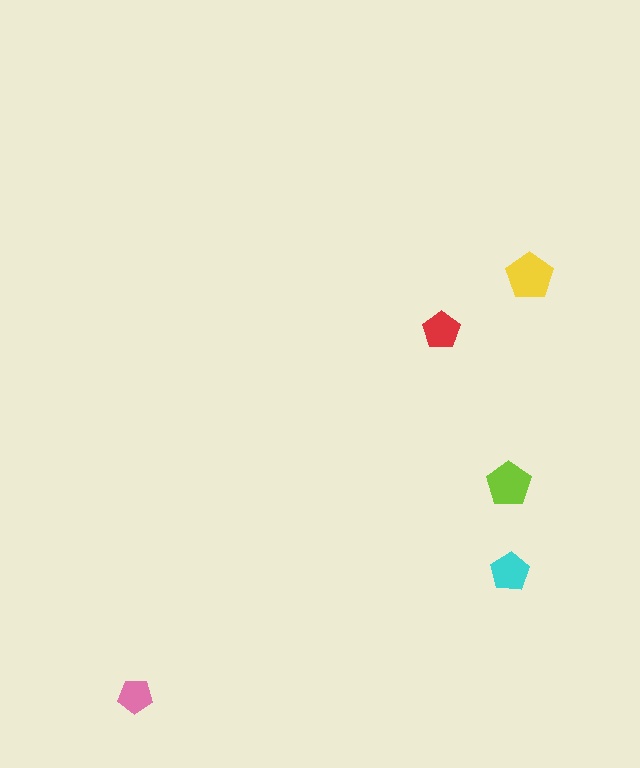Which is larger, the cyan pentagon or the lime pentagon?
The lime one.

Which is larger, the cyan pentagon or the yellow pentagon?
The yellow one.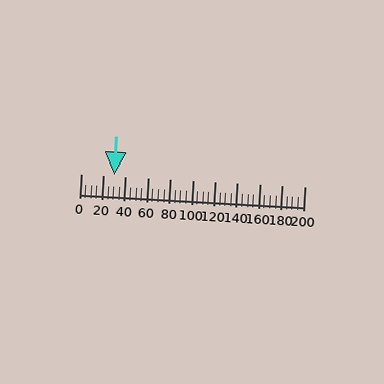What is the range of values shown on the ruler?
The ruler shows values from 0 to 200.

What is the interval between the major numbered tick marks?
The major tick marks are spaced 20 units apart.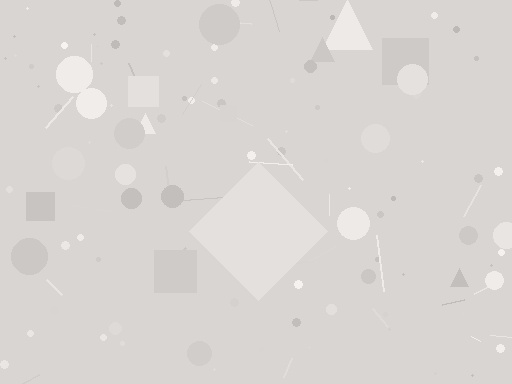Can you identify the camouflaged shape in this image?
The camouflaged shape is a diamond.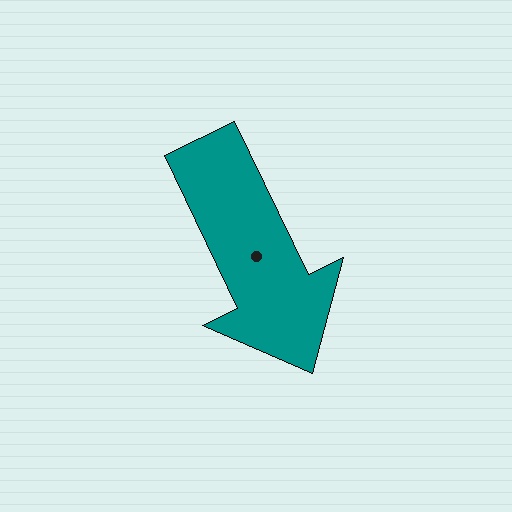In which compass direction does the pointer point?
Southeast.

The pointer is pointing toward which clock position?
Roughly 5 o'clock.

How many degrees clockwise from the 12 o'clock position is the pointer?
Approximately 154 degrees.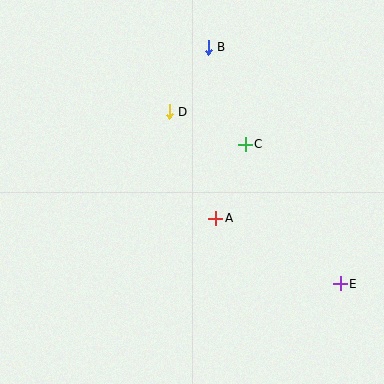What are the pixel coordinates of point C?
Point C is at (245, 144).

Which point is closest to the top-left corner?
Point D is closest to the top-left corner.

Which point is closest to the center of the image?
Point A at (216, 218) is closest to the center.